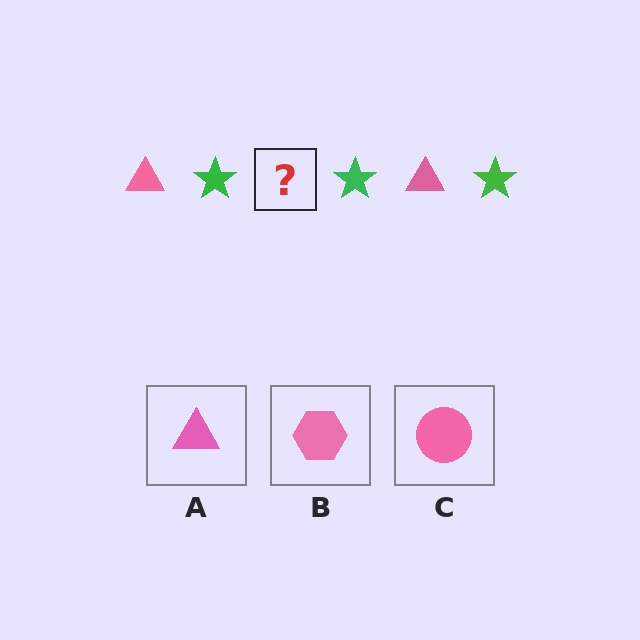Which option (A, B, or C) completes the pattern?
A.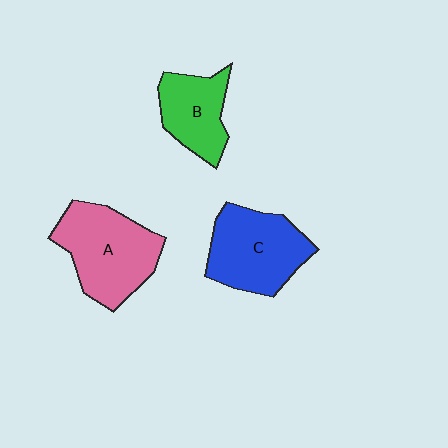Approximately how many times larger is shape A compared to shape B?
Approximately 1.5 times.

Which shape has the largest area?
Shape A (pink).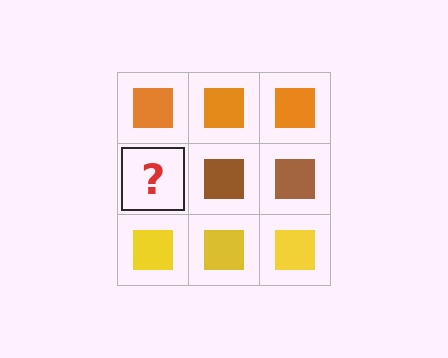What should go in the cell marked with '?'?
The missing cell should contain a brown square.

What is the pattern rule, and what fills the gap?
The rule is that each row has a consistent color. The gap should be filled with a brown square.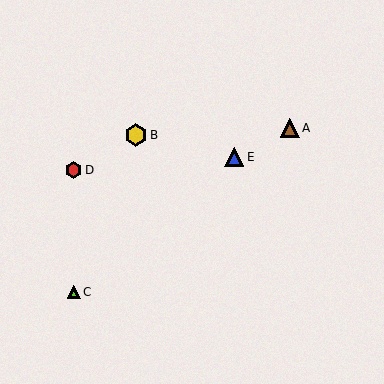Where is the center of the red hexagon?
The center of the red hexagon is at (74, 170).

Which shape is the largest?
The yellow hexagon (labeled B) is the largest.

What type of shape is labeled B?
Shape B is a yellow hexagon.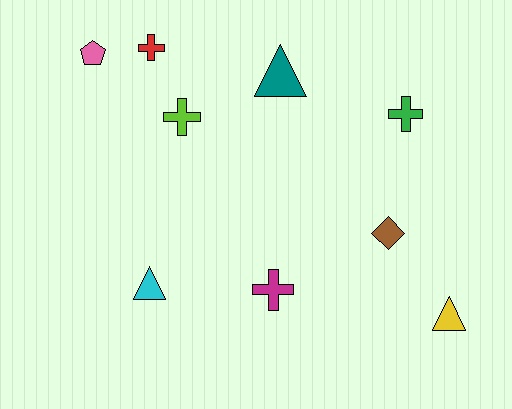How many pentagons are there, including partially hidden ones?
There is 1 pentagon.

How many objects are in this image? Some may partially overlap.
There are 9 objects.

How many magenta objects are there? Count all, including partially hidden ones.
There is 1 magenta object.